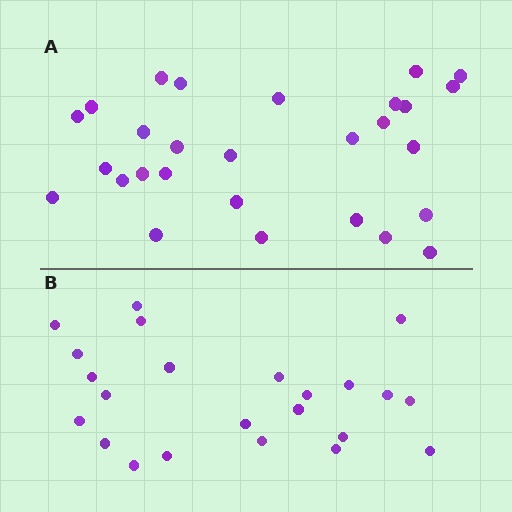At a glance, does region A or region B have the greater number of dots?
Region A (the top region) has more dots.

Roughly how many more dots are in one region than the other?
Region A has about 5 more dots than region B.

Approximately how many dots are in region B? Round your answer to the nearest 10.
About 20 dots. (The exact count is 23, which rounds to 20.)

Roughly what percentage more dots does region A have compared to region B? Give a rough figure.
About 20% more.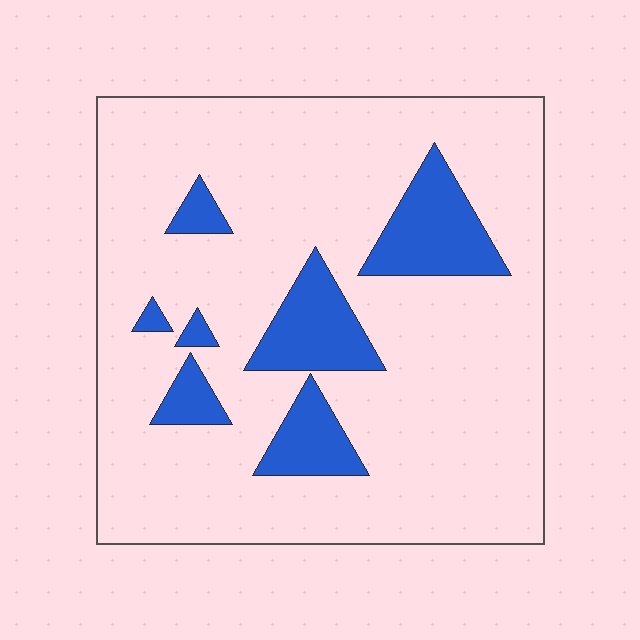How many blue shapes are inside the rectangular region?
7.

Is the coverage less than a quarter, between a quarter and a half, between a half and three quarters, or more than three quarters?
Less than a quarter.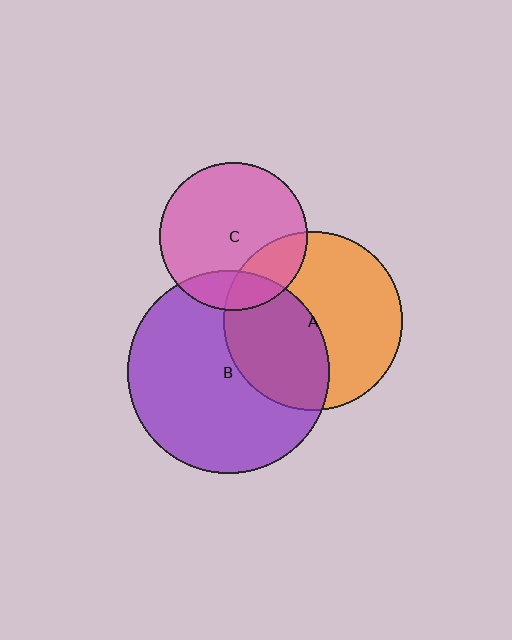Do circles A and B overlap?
Yes.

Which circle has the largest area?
Circle B (purple).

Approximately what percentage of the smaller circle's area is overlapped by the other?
Approximately 40%.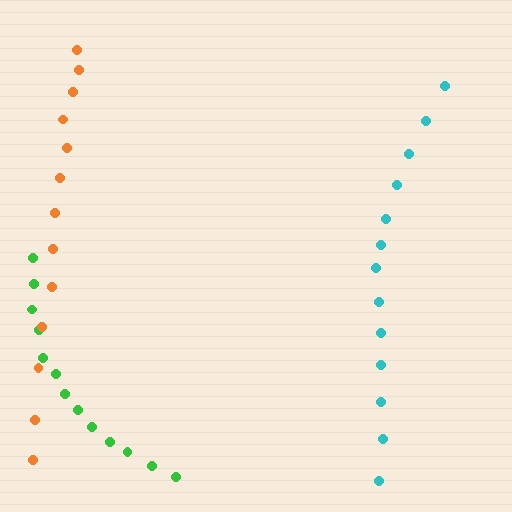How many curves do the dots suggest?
There are 3 distinct paths.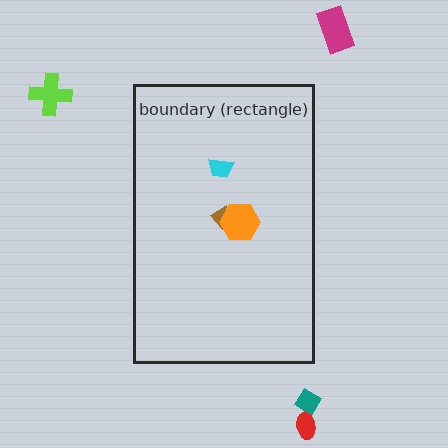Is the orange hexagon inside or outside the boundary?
Inside.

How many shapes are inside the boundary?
3 inside, 4 outside.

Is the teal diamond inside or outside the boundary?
Outside.